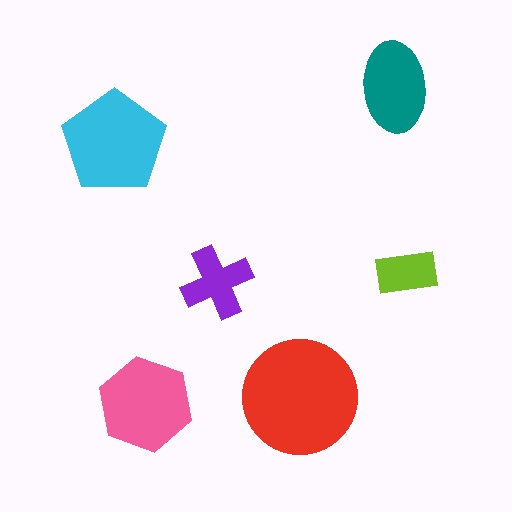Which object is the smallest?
The lime rectangle.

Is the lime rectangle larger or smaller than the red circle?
Smaller.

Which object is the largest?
The red circle.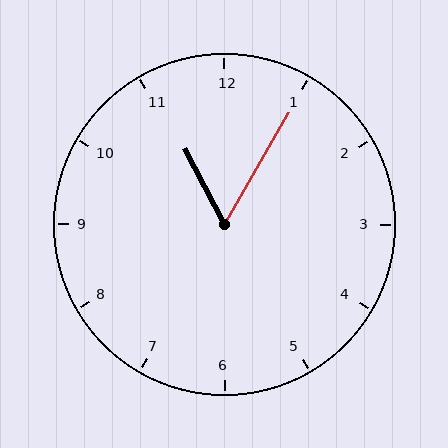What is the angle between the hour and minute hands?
Approximately 58 degrees.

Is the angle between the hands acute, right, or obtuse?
It is acute.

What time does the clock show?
11:05.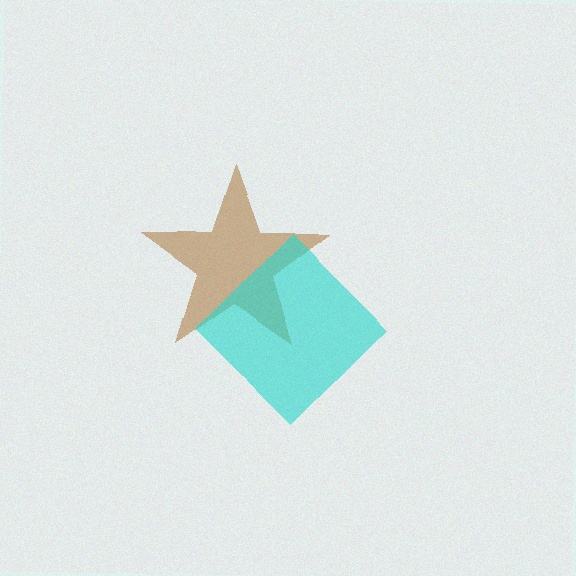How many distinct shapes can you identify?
There are 2 distinct shapes: a brown star, a cyan diamond.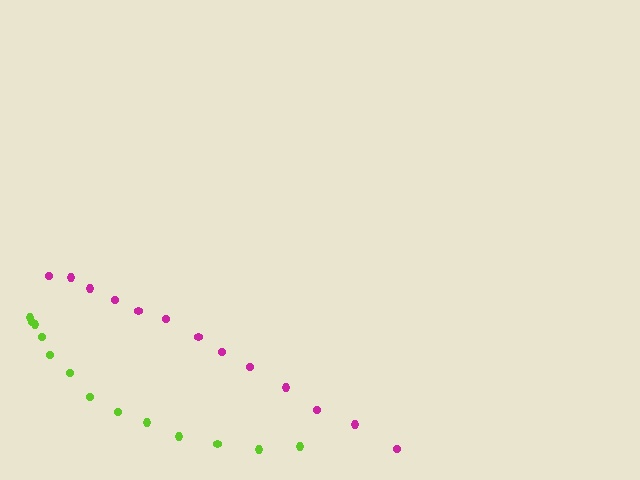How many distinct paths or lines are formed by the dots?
There are 2 distinct paths.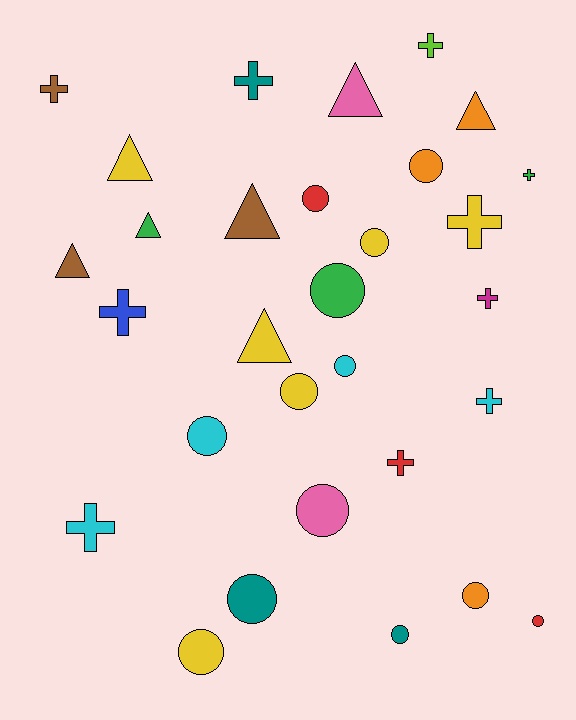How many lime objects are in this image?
There is 1 lime object.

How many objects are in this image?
There are 30 objects.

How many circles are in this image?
There are 13 circles.